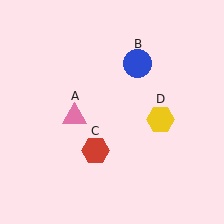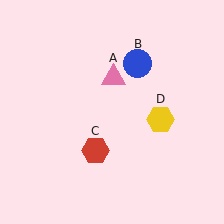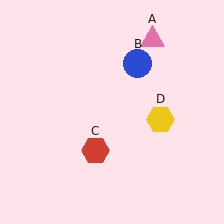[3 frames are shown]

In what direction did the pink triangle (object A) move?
The pink triangle (object A) moved up and to the right.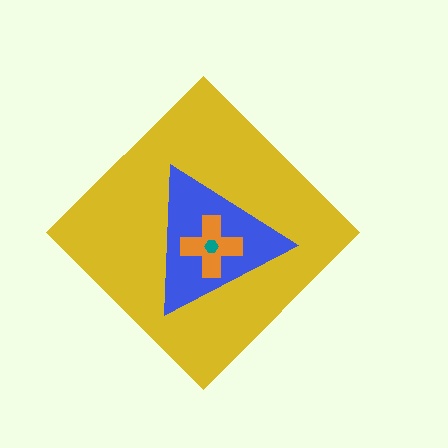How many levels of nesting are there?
4.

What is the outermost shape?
The yellow diamond.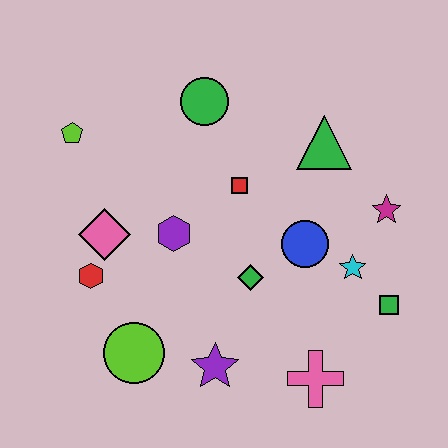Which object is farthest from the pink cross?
The lime pentagon is farthest from the pink cross.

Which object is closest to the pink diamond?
The red hexagon is closest to the pink diamond.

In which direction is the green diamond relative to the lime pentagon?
The green diamond is to the right of the lime pentagon.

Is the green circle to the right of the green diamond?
No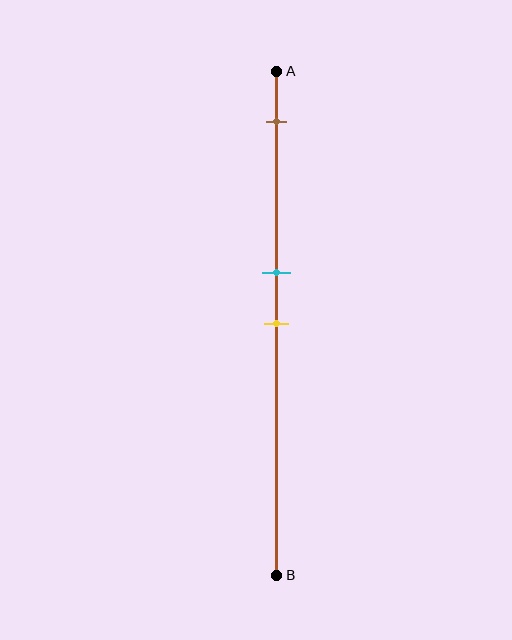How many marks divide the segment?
There are 3 marks dividing the segment.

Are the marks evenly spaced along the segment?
No, the marks are not evenly spaced.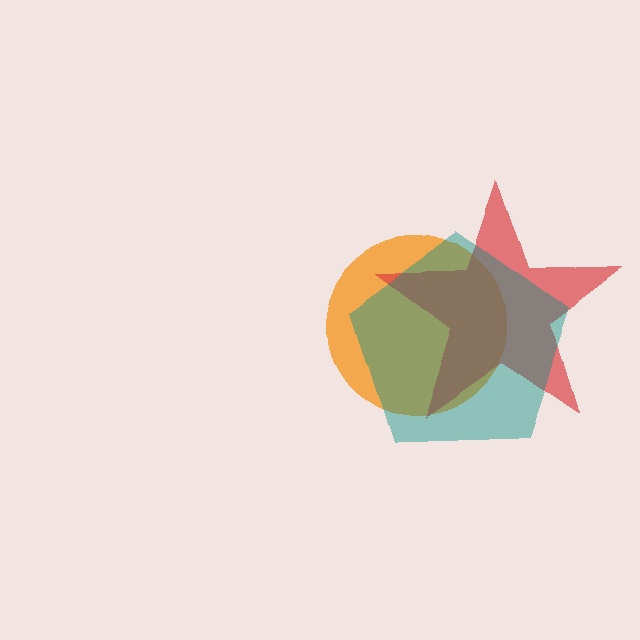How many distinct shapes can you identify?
There are 3 distinct shapes: an orange circle, a red star, a teal pentagon.